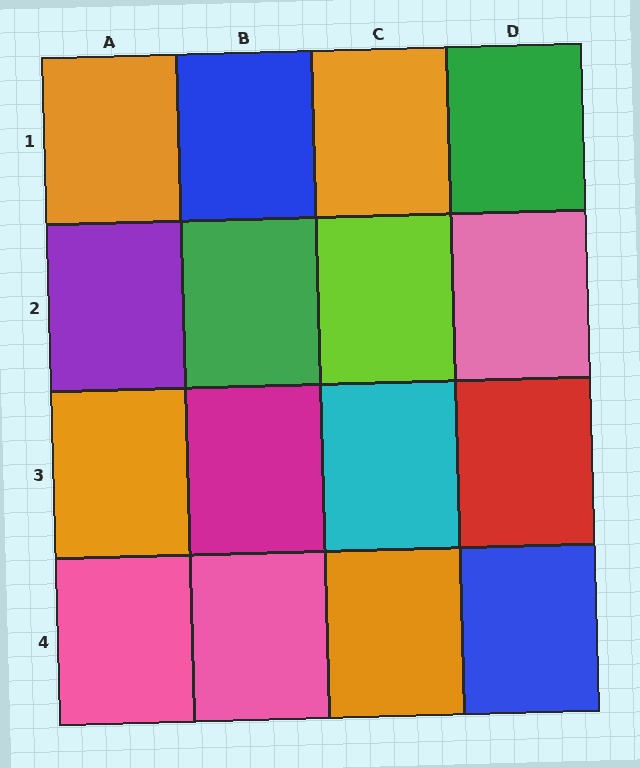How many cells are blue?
2 cells are blue.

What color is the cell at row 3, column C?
Cyan.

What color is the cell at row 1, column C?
Orange.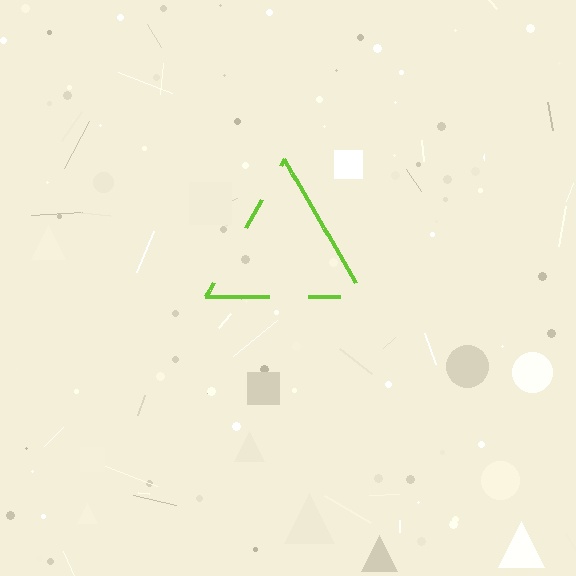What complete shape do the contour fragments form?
The contour fragments form a triangle.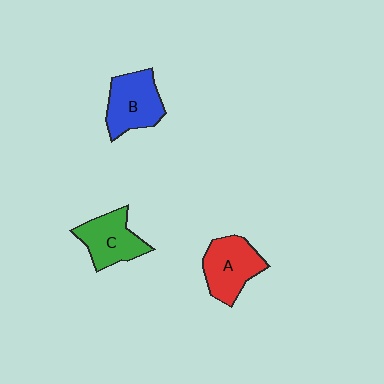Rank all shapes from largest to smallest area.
From largest to smallest: B (blue), A (red), C (green).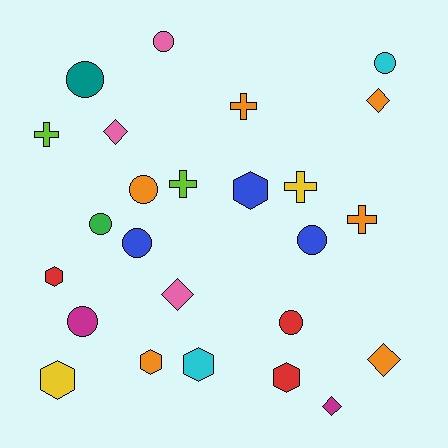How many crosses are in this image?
There are 5 crosses.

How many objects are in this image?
There are 25 objects.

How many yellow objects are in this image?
There are 2 yellow objects.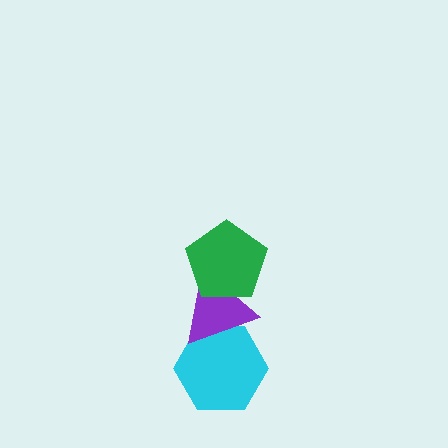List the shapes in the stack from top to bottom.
From top to bottom: the green pentagon, the purple triangle, the cyan hexagon.